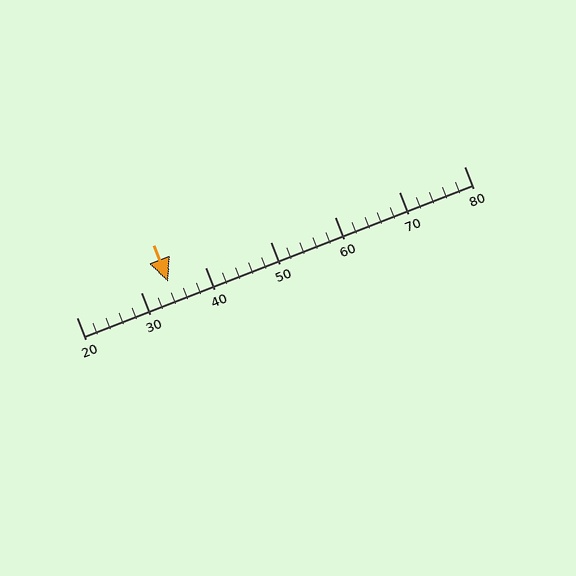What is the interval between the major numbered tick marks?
The major tick marks are spaced 10 units apart.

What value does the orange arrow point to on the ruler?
The orange arrow points to approximately 34.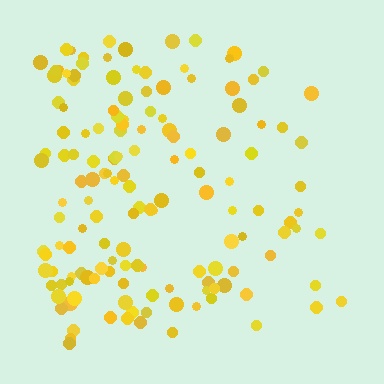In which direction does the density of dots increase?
From right to left, with the left side densest.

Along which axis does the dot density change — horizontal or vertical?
Horizontal.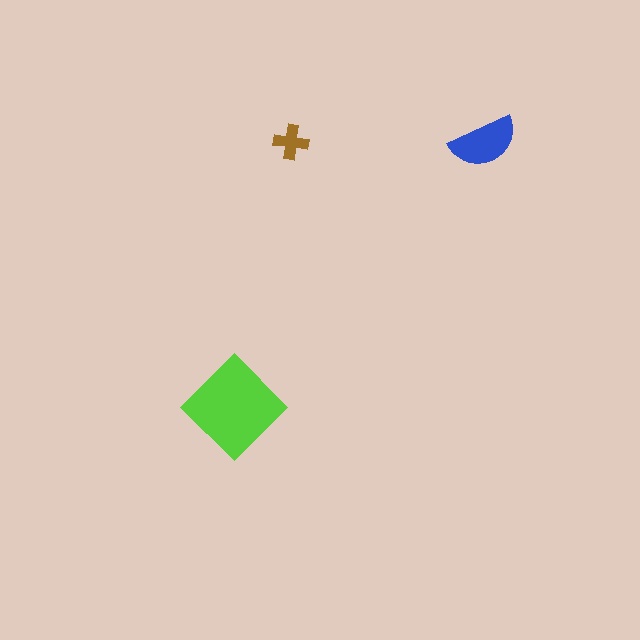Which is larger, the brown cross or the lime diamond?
The lime diamond.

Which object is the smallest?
The brown cross.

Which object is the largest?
The lime diamond.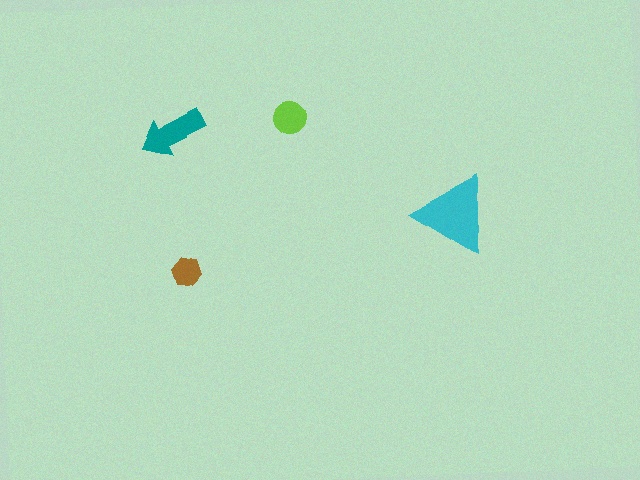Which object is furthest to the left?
The teal arrow is leftmost.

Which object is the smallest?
The brown hexagon.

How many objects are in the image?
There are 4 objects in the image.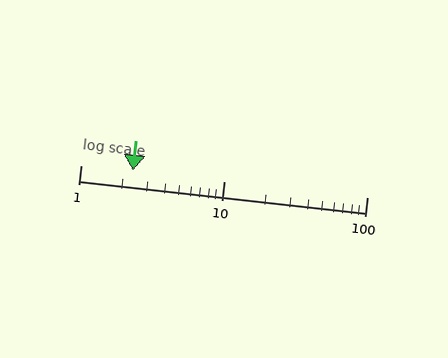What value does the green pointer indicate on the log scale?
The pointer indicates approximately 2.3.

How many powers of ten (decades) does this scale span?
The scale spans 2 decades, from 1 to 100.